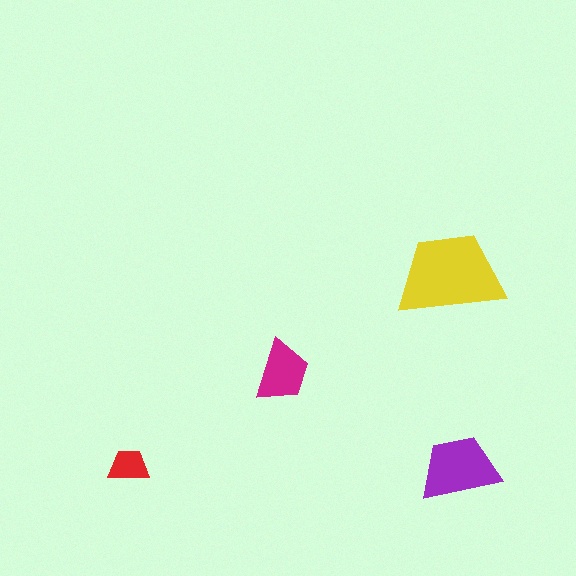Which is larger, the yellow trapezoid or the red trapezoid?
The yellow one.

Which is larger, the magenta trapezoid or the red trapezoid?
The magenta one.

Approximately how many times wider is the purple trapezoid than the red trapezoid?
About 2 times wider.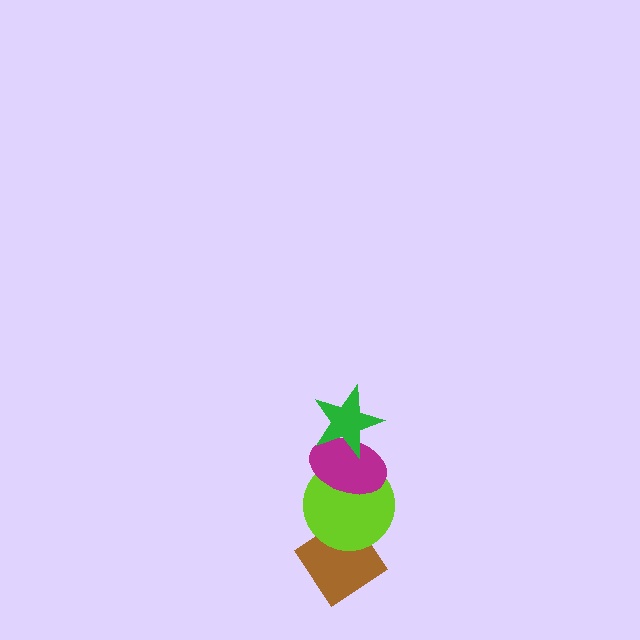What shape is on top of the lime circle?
The magenta ellipse is on top of the lime circle.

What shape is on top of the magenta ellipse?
The green star is on top of the magenta ellipse.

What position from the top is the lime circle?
The lime circle is 3rd from the top.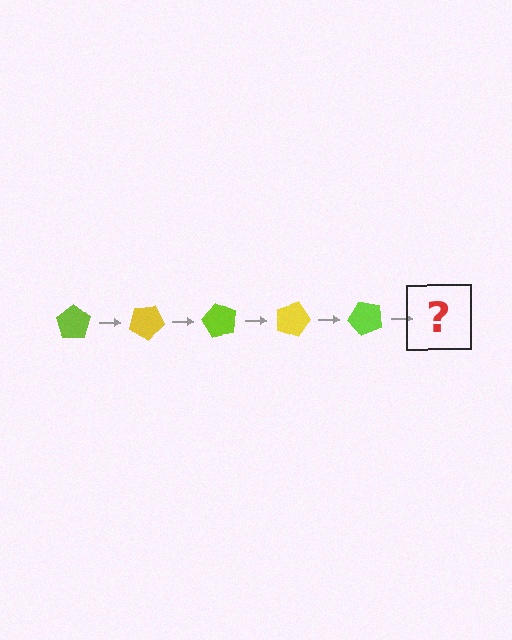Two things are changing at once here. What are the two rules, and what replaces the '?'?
The two rules are that it rotates 30 degrees each step and the color cycles through lime and yellow. The '?' should be a yellow pentagon, rotated 150 degrees from the start.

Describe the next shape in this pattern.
It should be a yellow pentagon, rotated 150 degrees from the start.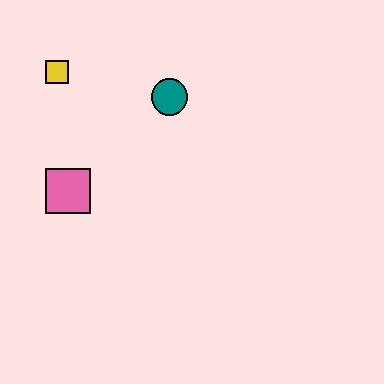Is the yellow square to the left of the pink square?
Yes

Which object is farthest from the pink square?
The teal circle is farthest from the pink square.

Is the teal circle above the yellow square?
No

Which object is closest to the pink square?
The yellow square is closest to the pink square.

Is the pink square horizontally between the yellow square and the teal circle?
Yes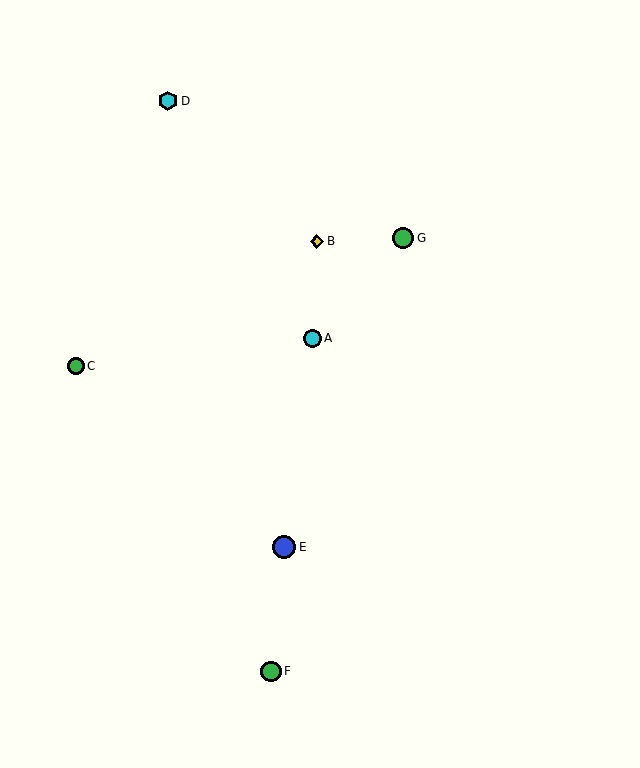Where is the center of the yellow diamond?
The center of the yellow diamond is at (317, 241).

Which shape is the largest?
The blue circle (labeled E) is the largest.